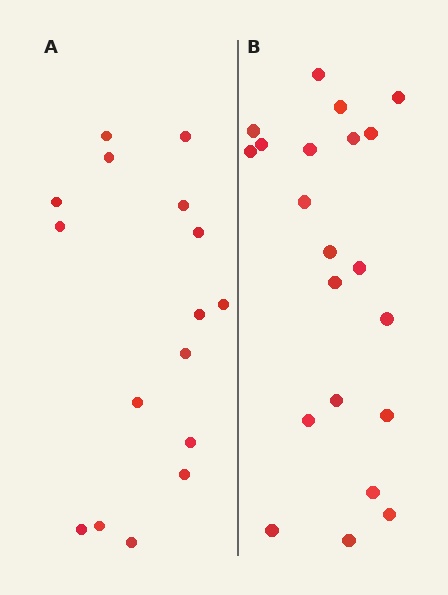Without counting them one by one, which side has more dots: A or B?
Region B (the right region) has more dots.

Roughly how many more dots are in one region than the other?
Region B has about 5 more dots than region A.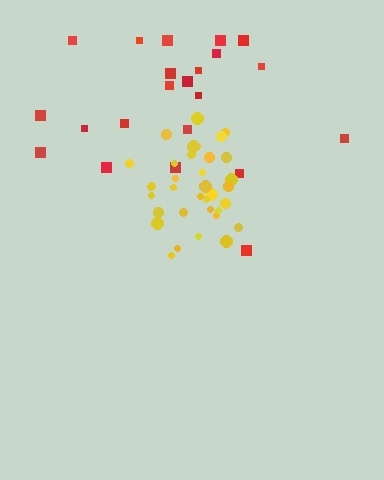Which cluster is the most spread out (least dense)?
Red.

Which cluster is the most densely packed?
Yellow.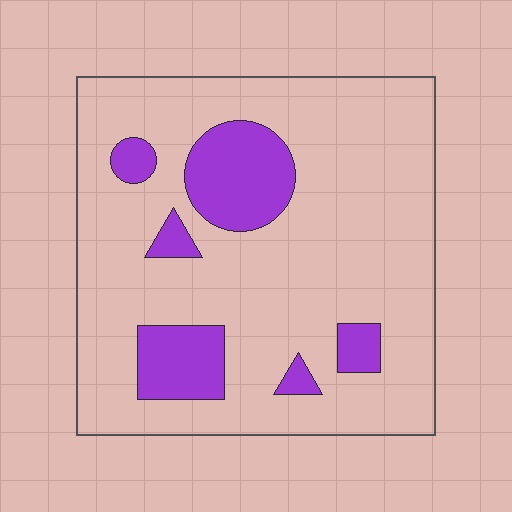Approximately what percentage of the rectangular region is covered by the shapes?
Approximately 20%.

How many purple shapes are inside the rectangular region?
6.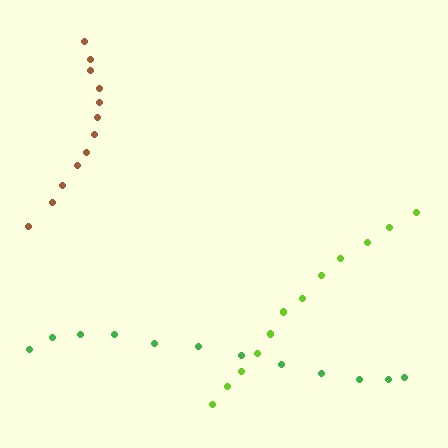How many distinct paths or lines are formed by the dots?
There are 3 distinct paths.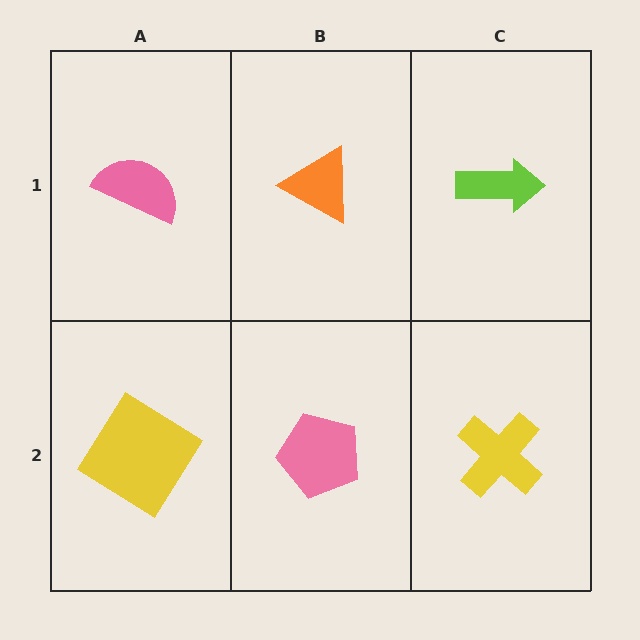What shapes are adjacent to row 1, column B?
A pink pentagon (row 2, column B), a pink semicircle (row 1, column A), a lime arrow (row 1, column C).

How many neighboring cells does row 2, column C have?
2.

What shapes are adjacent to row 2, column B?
An orange triangle (row 1, column B), a yellow diamond (row 2, column A), a yellow cross (row 2, column C).